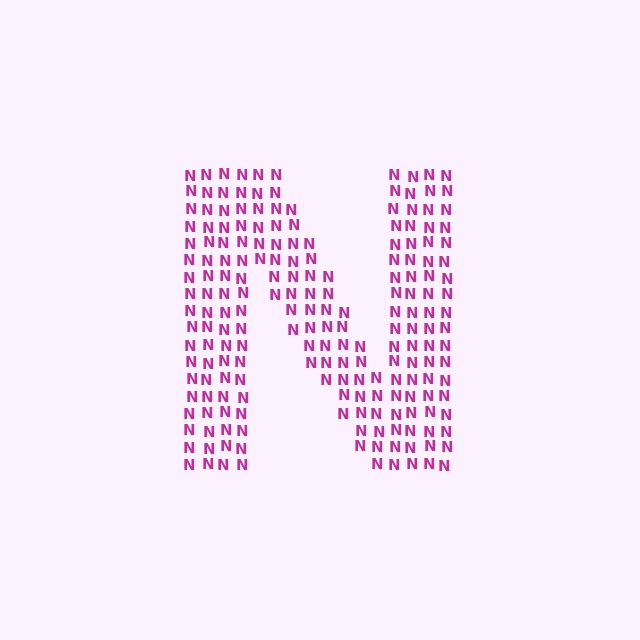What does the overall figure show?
The overall figure shows the letter N.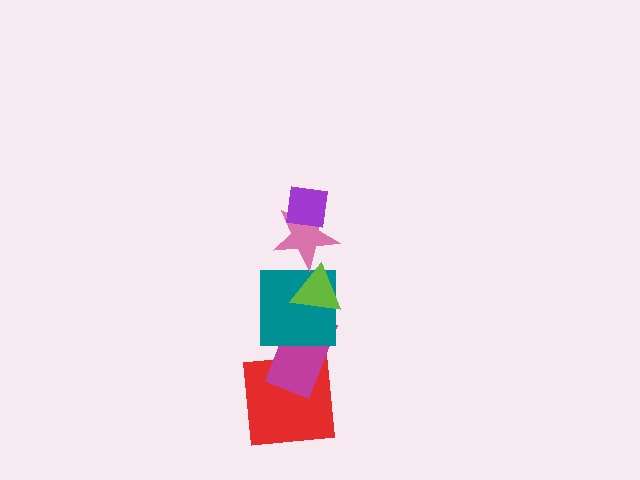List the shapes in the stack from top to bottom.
From top to bottom: the purple square, the pink star, the lime triangle, the teal square, the magenta rectangle, the red square.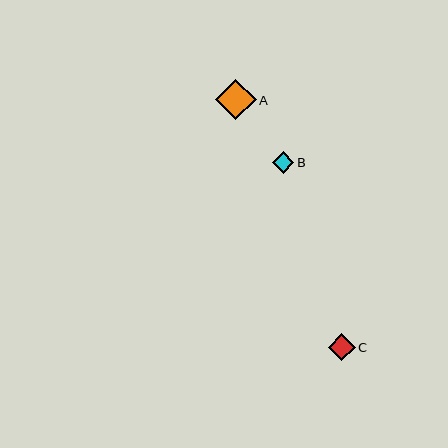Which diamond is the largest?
Diamond A is the largest with a size of approximately 40 pixels.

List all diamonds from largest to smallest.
From largest to smallest: A, C, B.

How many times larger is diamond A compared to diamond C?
Diamond A is approximately 1.5 times the size of diamond C.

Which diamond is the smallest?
Diamond B is the smallest with a size of approximately 22 pixels.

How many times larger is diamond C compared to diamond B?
Diamond C is approximately 1.2 times the size of diamond B.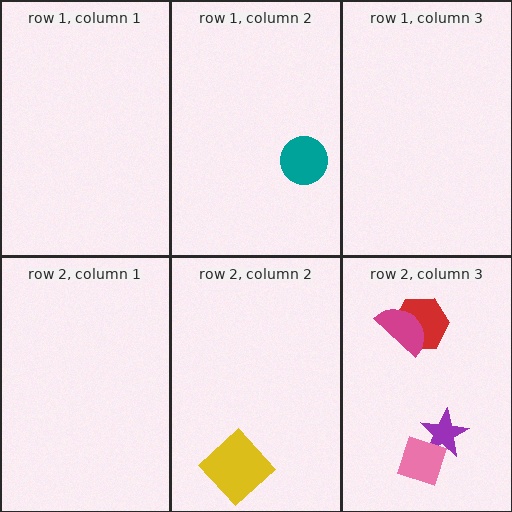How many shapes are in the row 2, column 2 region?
1.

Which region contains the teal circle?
The row 1, column 2 region.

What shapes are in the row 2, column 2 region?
The yellow diamond.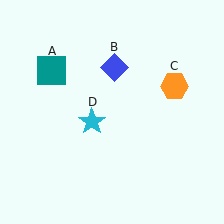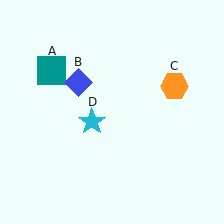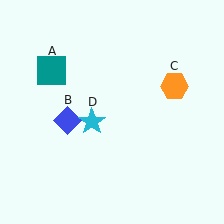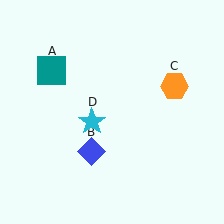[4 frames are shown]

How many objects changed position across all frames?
1 object changed position: blue diamond (object B).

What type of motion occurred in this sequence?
The blue diamond (object B) rotated counterclockwise around the center of the scene.